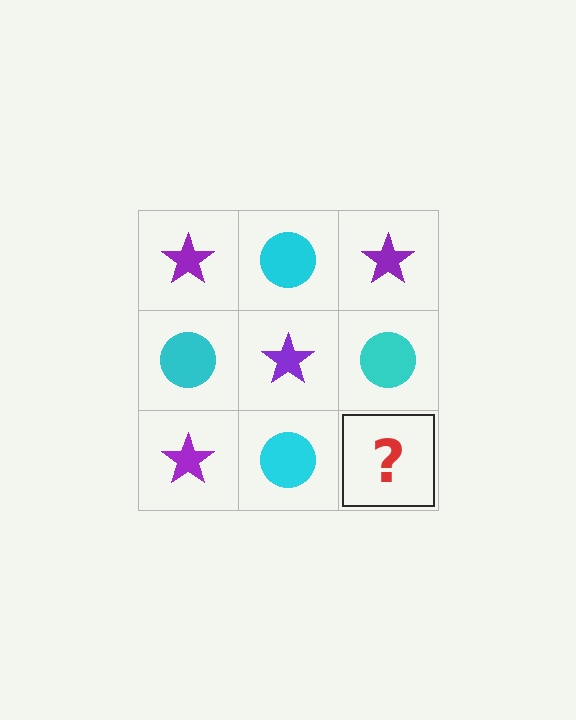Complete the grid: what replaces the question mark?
The question mark should be replaced with a purple star.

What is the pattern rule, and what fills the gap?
The rule is that it alternates purple star and cyan circle in a checkerboard pattern. The gap should be filled with a purple star.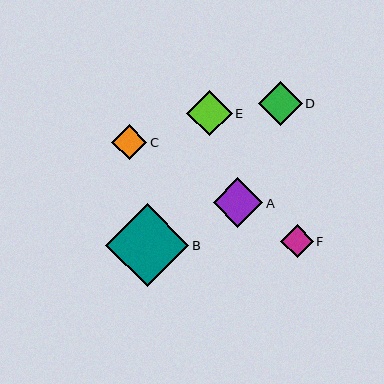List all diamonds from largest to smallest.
From largest to smallest: B, A, E, D, C, F.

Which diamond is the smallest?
Diamond F is the smallest with a size of approximately 32 pixels.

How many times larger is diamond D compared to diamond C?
Diamond D is approximately 1.2 times the size of diamond C.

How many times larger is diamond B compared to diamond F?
Diamond B is approximately 2.6 times the size of diamond F.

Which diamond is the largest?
Diamond B is the largest with a size of approximately 83 pixels.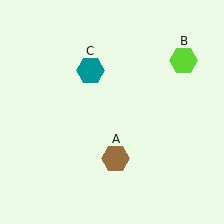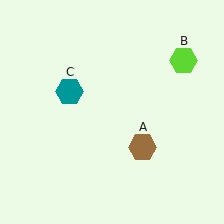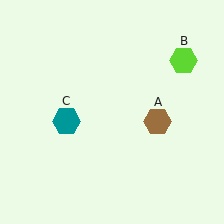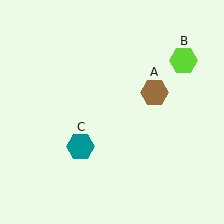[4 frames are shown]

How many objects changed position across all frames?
2 objects changed position: brown hexagon (object A), teal hexagon (object C).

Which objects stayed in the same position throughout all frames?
Lime hexagon (object B) remained stationary.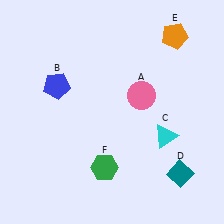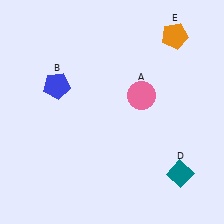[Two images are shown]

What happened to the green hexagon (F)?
The green hexagon (F) was removed in Image 2. It was in the bottom-left area of Image 1.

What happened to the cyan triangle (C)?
The cyan triangle (C) was removed in Image 2. It was in the bottom-right area of Image 1.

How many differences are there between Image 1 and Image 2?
There are 2 differences between the two images.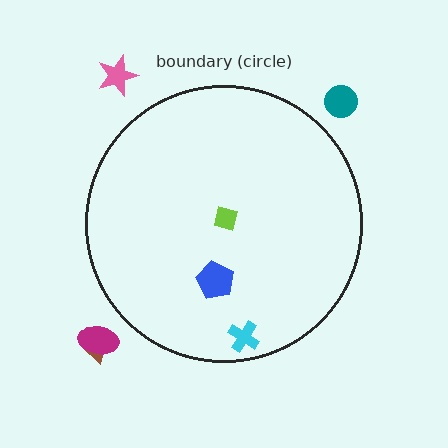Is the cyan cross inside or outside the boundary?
Inside.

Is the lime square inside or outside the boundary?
Inside.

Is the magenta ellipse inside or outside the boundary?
Outside.